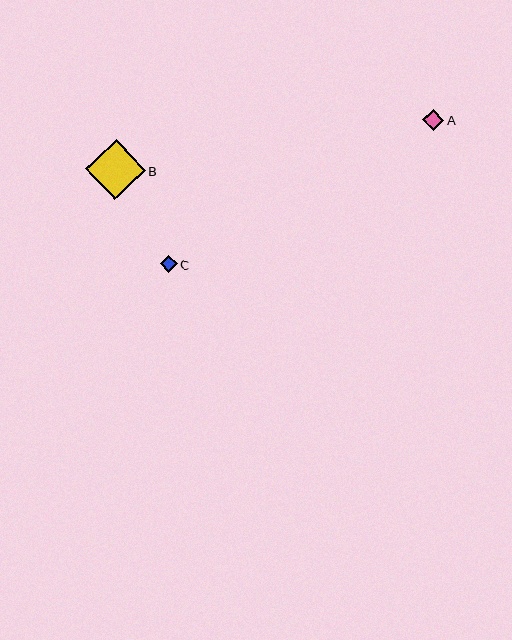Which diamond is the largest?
Diamond B is the largest with a size of approximately 60 pixels.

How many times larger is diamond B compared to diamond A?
Diamond B is approximately 2.8 times the size of diamond A.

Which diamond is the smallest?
Diamond C is the smallest with a size of approximately 17 pixels.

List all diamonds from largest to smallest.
From largest to smallest: B, A, C.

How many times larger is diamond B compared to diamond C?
Diamond B is approximately 3.5 times the size of diamond C.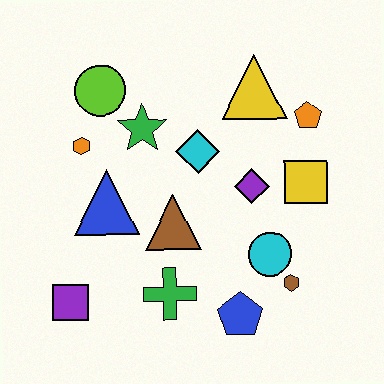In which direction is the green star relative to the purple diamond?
The green star is to the left of the purple diamond.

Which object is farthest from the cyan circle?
The lime circle is farthest from the cyan circle.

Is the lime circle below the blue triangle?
No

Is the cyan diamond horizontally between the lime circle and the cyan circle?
Yes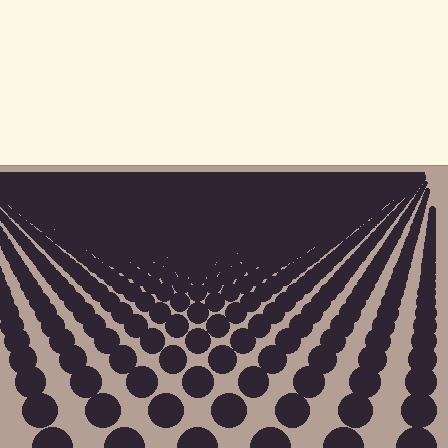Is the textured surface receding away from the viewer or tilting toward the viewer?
The surface is receding away from the viewer. Texture elements get smaller and denser toward the top.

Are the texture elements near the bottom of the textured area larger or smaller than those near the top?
Larger. Near the bottom, elements are closer to the viewer and appear at a bigger on-screen size.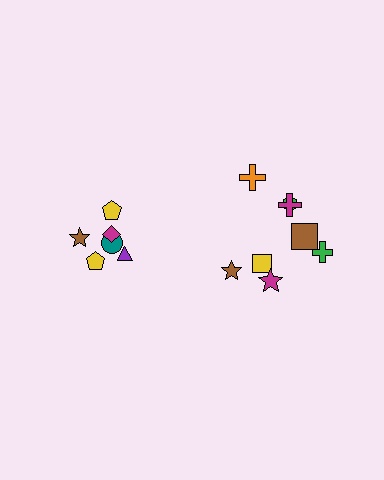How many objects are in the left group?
There are 6 objects.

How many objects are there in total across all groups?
There are 14 objects.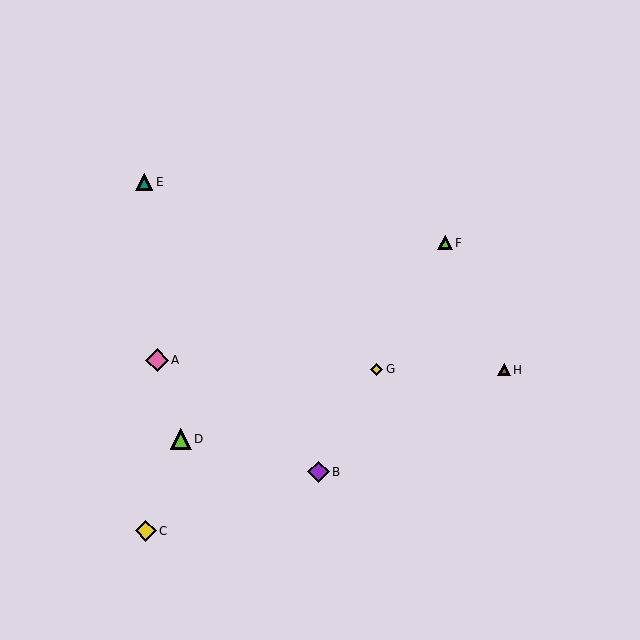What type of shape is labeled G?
Shape G is a yellow diamond.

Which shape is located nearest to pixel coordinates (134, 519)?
The yellow diamond (labeled C) at (146, 531) is nearest to that location.